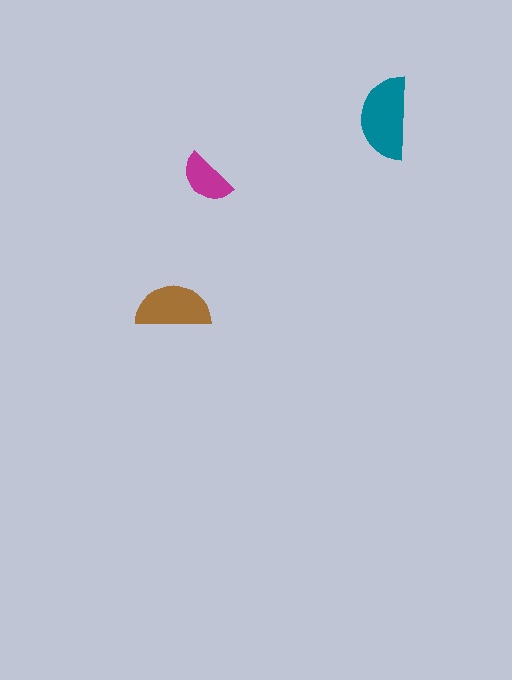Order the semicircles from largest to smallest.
the teal one, the brown one, the magenta one.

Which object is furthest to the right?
The teal semicircle is rightmost.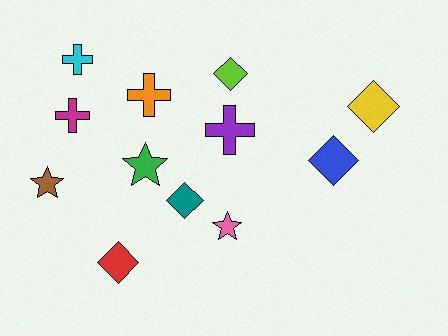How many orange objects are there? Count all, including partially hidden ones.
There is 1 orange object.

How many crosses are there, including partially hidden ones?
There are 4 crosses.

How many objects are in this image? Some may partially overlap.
There are 12 objects.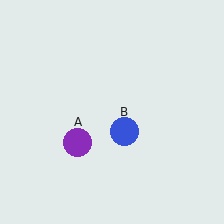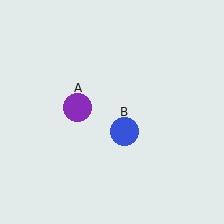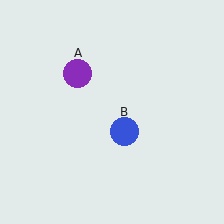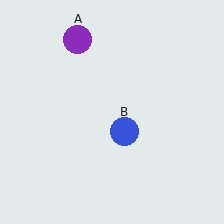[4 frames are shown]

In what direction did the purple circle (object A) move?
The purple circle (object A) moved up.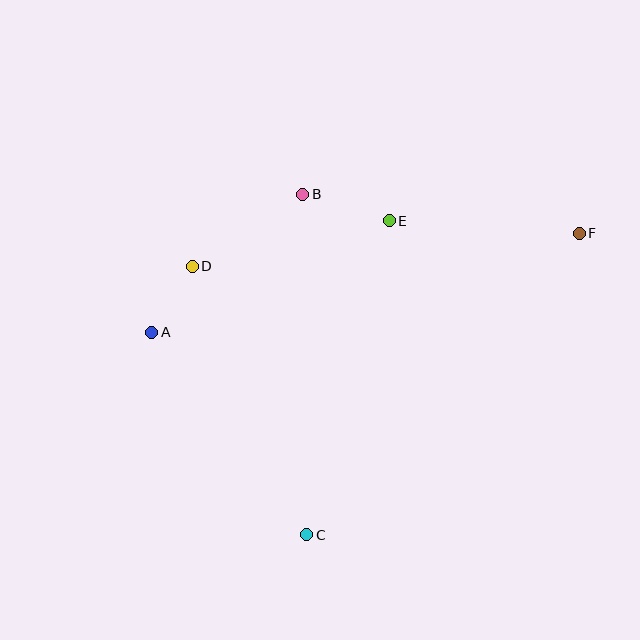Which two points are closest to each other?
Points A and D are closest to each other.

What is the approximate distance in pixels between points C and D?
The distance between C and D is approximately 292 pixels.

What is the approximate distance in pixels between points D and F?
The distance between D and F is approximately 388 pixels.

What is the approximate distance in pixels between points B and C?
The distance between B and C is approximately 341 pixels.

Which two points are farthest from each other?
Points A and F are farthest from each other.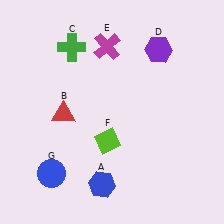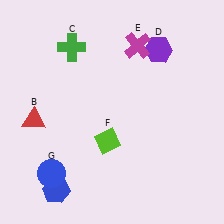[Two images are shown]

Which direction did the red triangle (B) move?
The red triangle (B) moved left.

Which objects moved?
The objects that moved are: the blue hexagon (A), the red triangle (B), the magenta cross (E).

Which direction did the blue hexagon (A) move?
The blue hexagon (A) moved left.